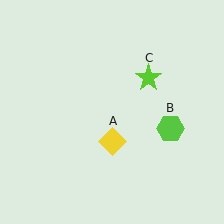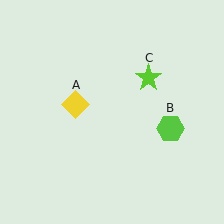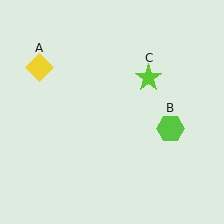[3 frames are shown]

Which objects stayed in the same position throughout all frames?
Lime hexagon (object B) and lime star (object C) remained stationary.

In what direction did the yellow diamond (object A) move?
The yellow diamond (object A) moved up and to the left.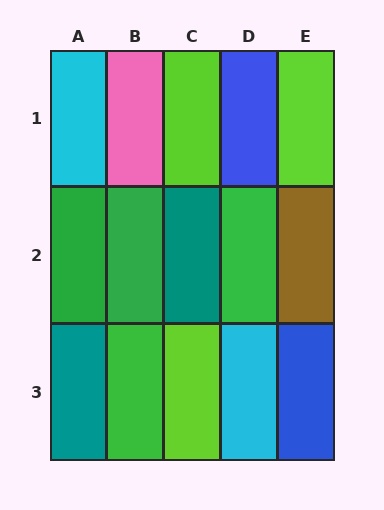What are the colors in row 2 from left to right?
Green, green, teal, green, brown.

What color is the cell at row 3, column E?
Blue.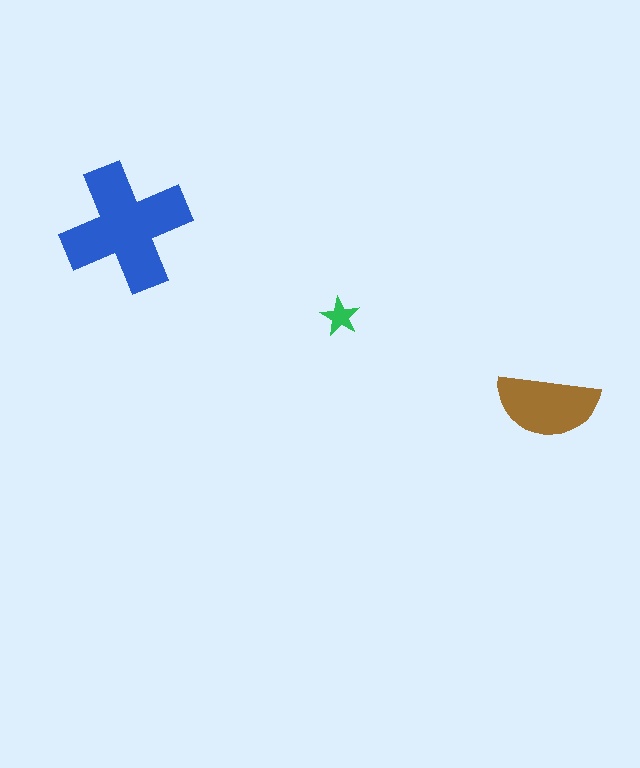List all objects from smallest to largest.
The green star, the brown semicircle, the blue cross.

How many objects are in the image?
There are 3 objects in the image.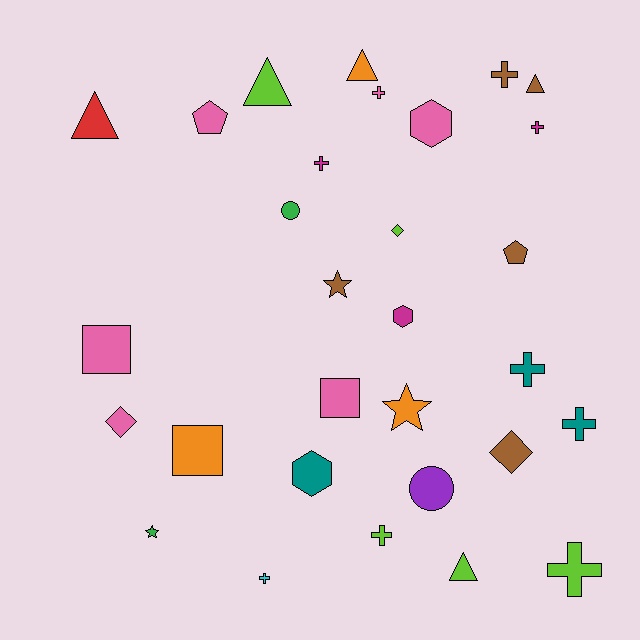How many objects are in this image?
There are 30 objects.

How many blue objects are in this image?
There are no blue objects.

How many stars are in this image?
There are 3 stars.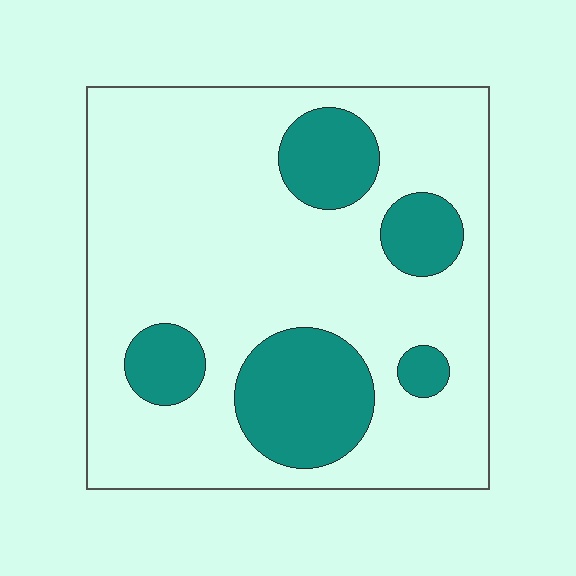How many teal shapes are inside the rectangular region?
5.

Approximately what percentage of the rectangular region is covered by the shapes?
Approximately 25%.